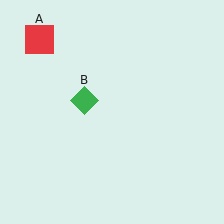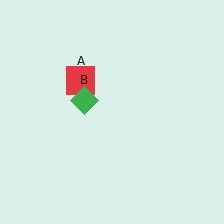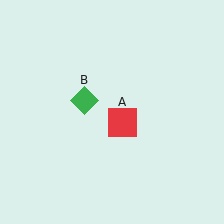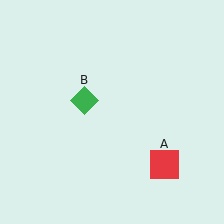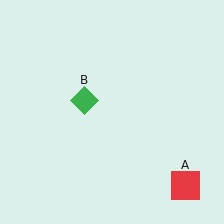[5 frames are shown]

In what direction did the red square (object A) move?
The red square (object A) moved down and to the right.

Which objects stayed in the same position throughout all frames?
Green diamond (object B) remained stationary.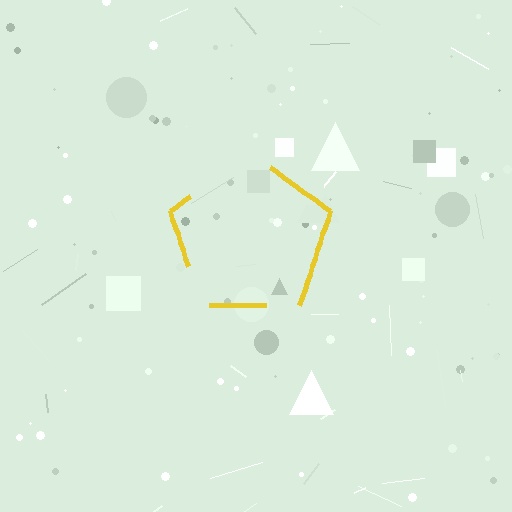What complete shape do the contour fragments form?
The contour fragments form a pentagon.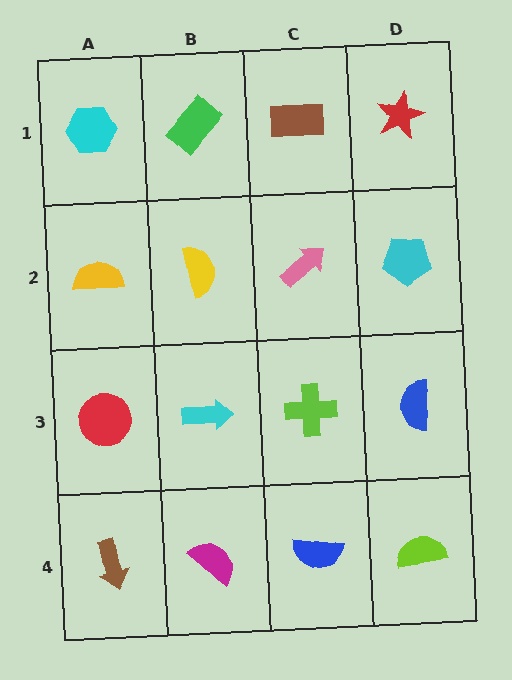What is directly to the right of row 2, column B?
A pink arrow.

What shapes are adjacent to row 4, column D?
A blue semicircle (row 3, column D), a blue semicircle (row 4, column C).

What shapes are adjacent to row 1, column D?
A cyan pentagon (row 2, column D), a brown rectangle (row 1, column C).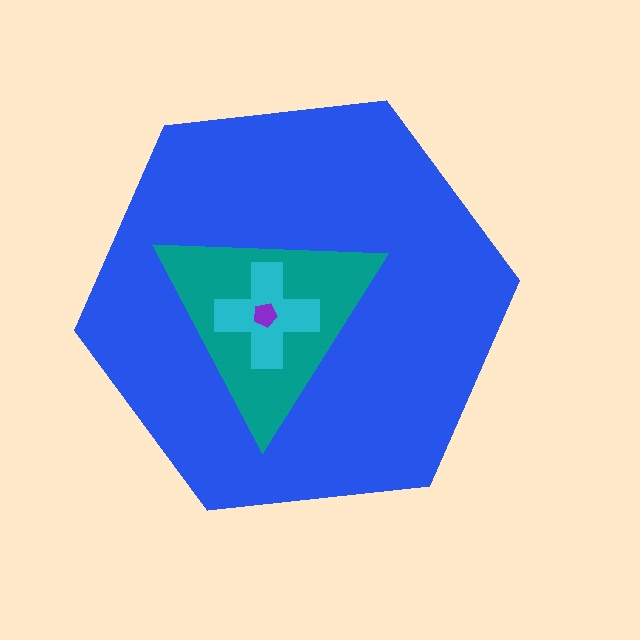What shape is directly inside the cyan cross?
The purple pentagon.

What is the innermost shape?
The purple pentagon.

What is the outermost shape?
The blue hexagon.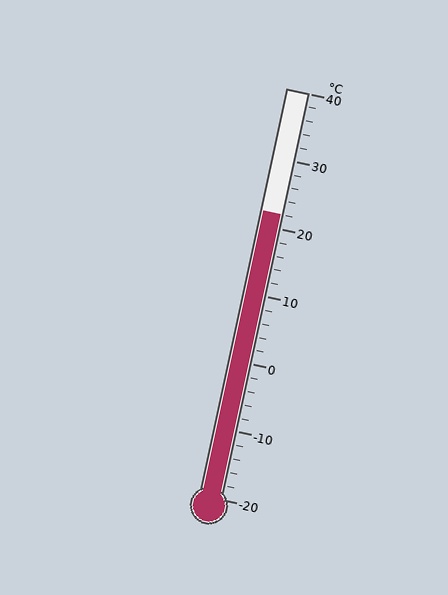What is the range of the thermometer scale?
The thermometer scale ranges from -20°C to 40°C.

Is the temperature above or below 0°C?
The temperature is above 0°C.